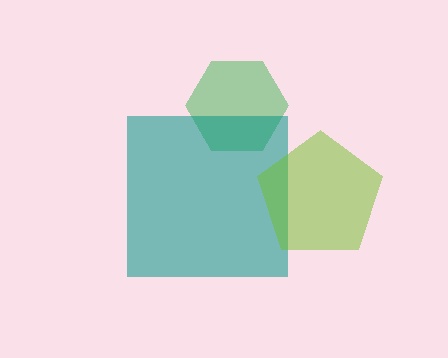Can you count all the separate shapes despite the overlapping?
Yes, there are 3 separate shapes.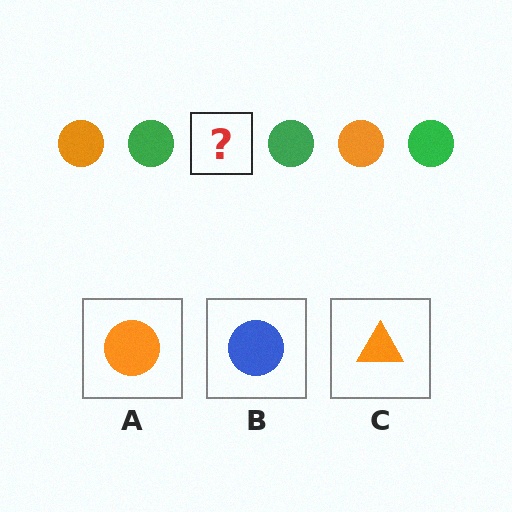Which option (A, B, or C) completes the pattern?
A.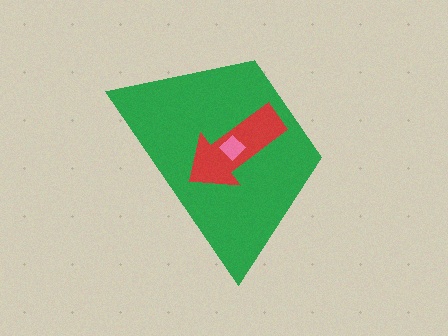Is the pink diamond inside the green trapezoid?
Yes.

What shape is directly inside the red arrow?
The pink diamond.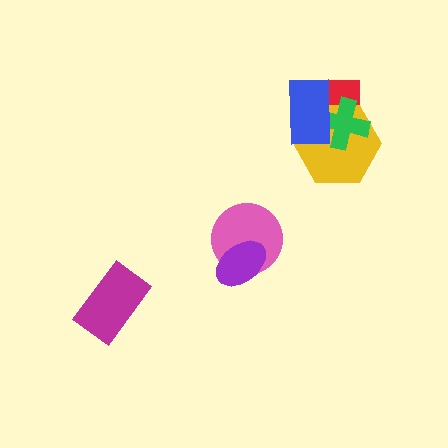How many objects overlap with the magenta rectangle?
0 objects overlap with the magenta rectangle.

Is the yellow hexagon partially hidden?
Yes, it is partially covered by another shape.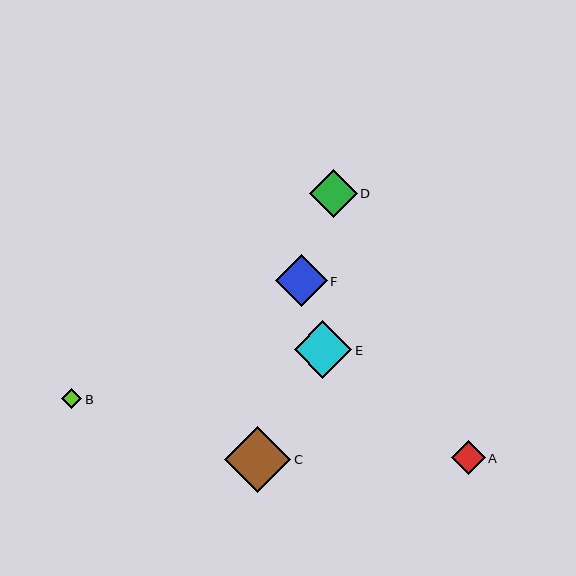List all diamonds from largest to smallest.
From largest to smallest: C, E, F, D, A, B.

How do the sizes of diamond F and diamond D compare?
Diamond F and diamond D are approximately the same size.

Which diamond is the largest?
Diamond C is the largest with a size of approximately 66 pixels.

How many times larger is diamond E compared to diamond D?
Diamond E is approximately 1.2 times the size of diamond D.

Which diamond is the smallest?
Diamond B is the smallest with a size of approximately 20 pixels.